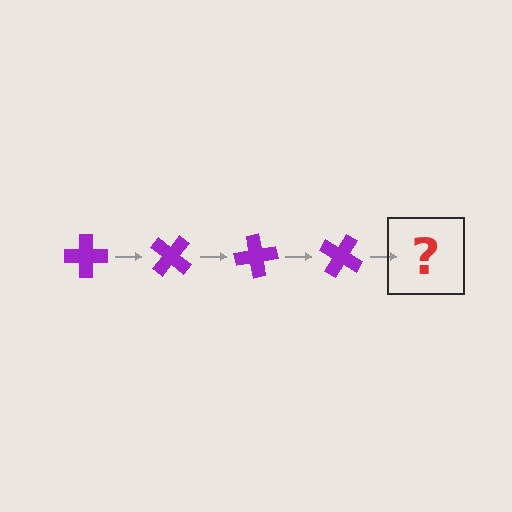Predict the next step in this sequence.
The next step is a purple cross rotated 160 degrees.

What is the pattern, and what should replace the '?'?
The pattern is that the cross rotates 40 degrees each step. The '?' should be a purple cross rotated 160 degrees.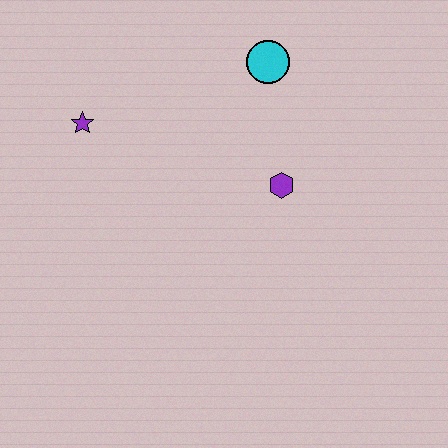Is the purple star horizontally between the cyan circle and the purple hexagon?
No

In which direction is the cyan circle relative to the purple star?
The cyan circle is to the right of the purple star.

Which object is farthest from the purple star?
The purple hexagon is farthest from the purple star.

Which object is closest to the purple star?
The cyan circle is closest to the purple star.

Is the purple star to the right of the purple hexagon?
No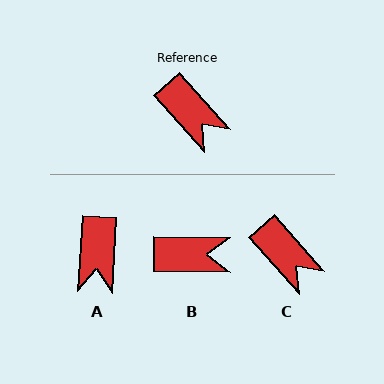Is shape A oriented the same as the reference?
No, it is off by about 45 degrees.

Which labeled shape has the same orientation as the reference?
C.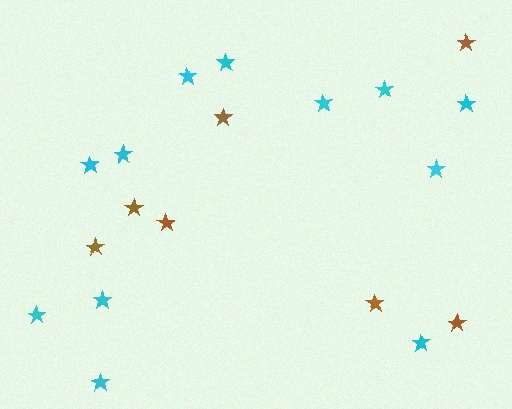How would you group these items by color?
There are 2 groups: one group of brown stars (7) and one group of cyan stars (12).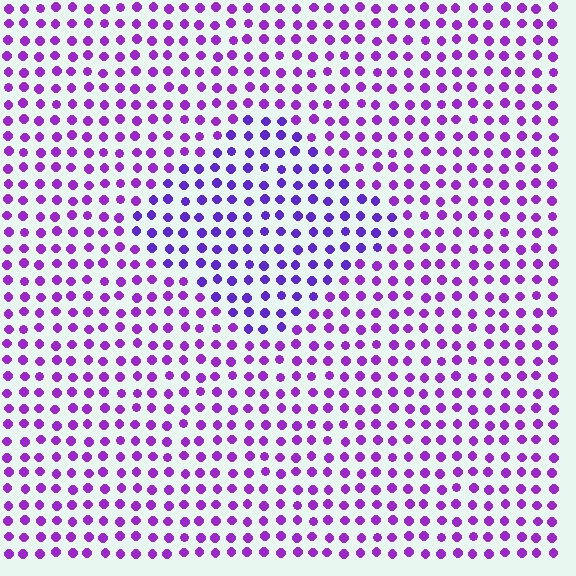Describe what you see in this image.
The image is filled with small purple elements in a uniform arrangement. A diamond-shaped region is visible where the elements are tinted to a slightly different hue, forming a subtle color boundary.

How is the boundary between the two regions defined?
The boundary is defined purely by a slight shift in hue (about 22 degrees). Spacing, size, and orientation are identical on both sides.